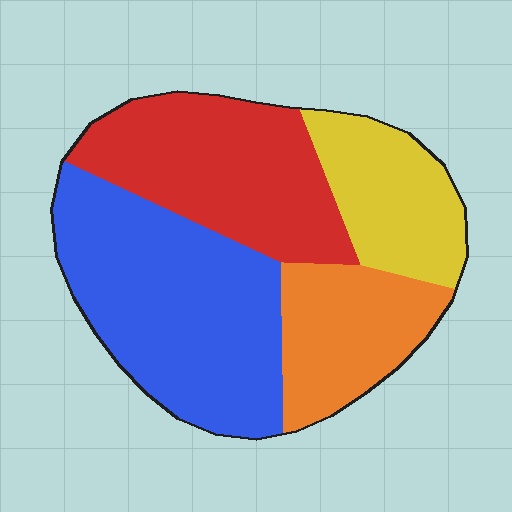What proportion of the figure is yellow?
Yellow takes up less than a quarter of the figure.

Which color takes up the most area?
Blue, at roughly 35%.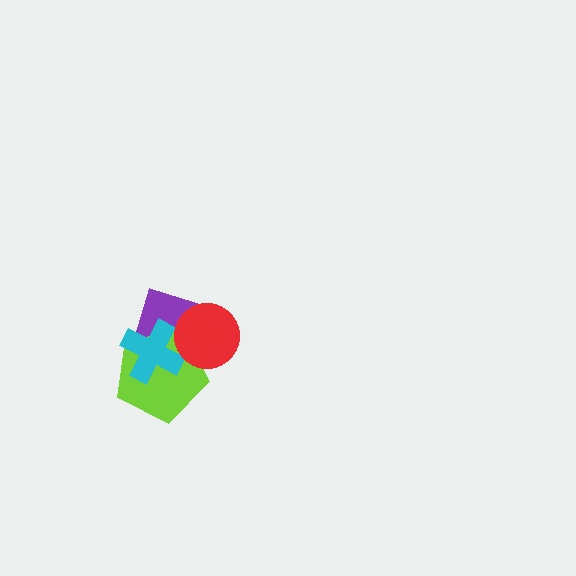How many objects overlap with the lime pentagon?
3 objects overlap with the lime pentagon.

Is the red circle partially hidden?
No, no other shape covers it.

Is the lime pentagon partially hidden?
Yes, it is partially covered by another shape.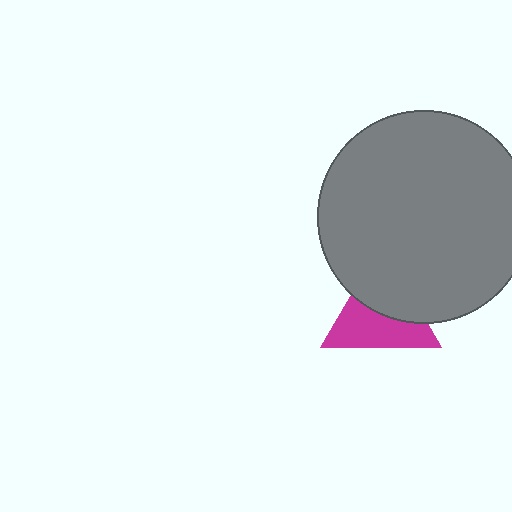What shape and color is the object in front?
The object in front is a gray circle.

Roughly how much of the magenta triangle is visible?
About half of it is visible (roughly 54%).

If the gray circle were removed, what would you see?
You would see the complete magenta triangle.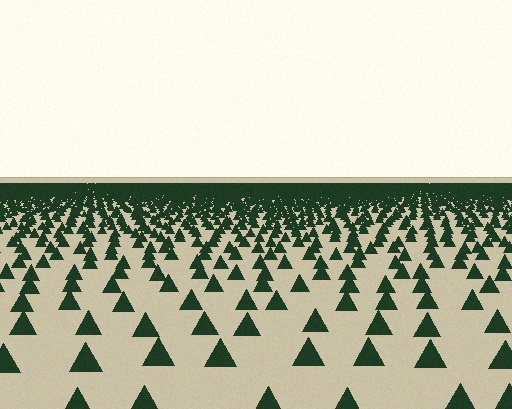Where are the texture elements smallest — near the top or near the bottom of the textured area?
Near the top.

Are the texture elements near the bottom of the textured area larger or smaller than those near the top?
Larger. Near the bottom, elements are closer to the viewer and appear at a bigger on-screen size.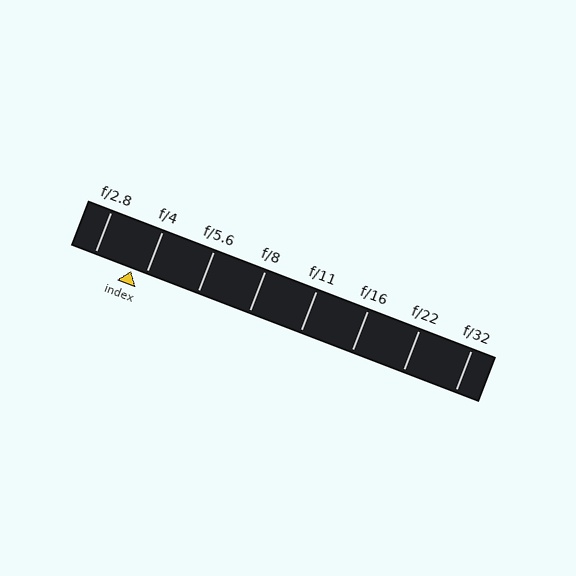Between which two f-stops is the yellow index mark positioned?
The index mark is between f/2.8 and f/4.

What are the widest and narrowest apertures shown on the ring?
The widest aperture shown is f/2.8 and the narrowest is f/32.